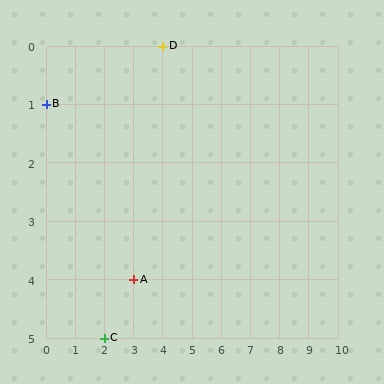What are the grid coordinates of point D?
Point D is at grid coordinates (4, 0).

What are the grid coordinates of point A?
Point A is at grid coordinates (3, 4).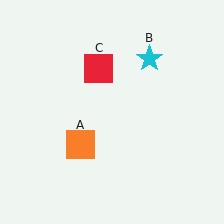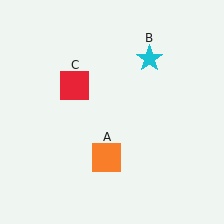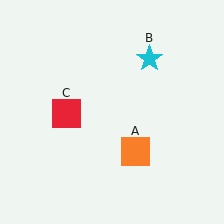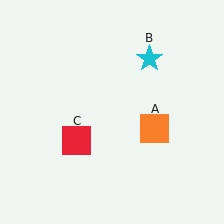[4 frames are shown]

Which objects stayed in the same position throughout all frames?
Cyan star (object B) remained stationary.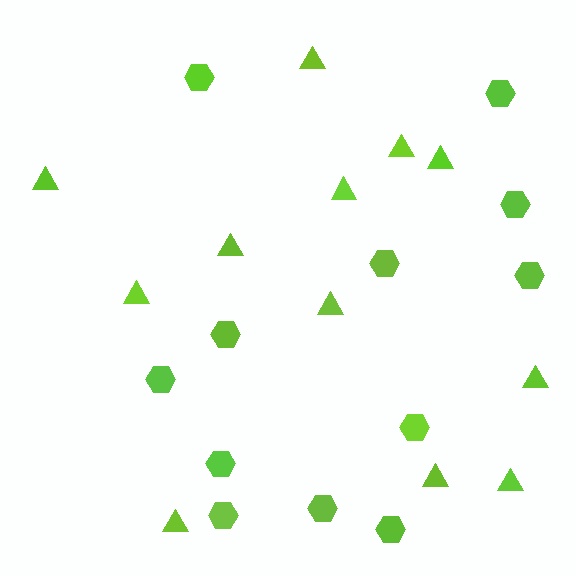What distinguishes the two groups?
There are 2 groups: one group of triangles (12) and one group of hexagons (12).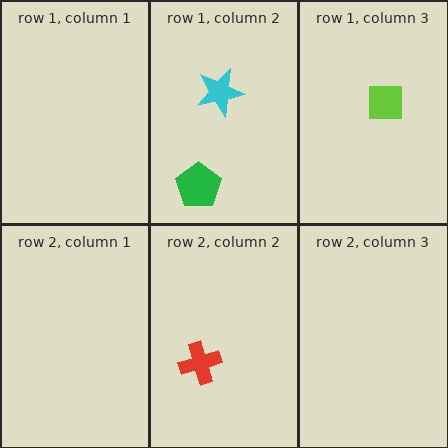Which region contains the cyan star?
The row 1, column 2 region.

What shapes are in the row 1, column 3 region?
The lime square.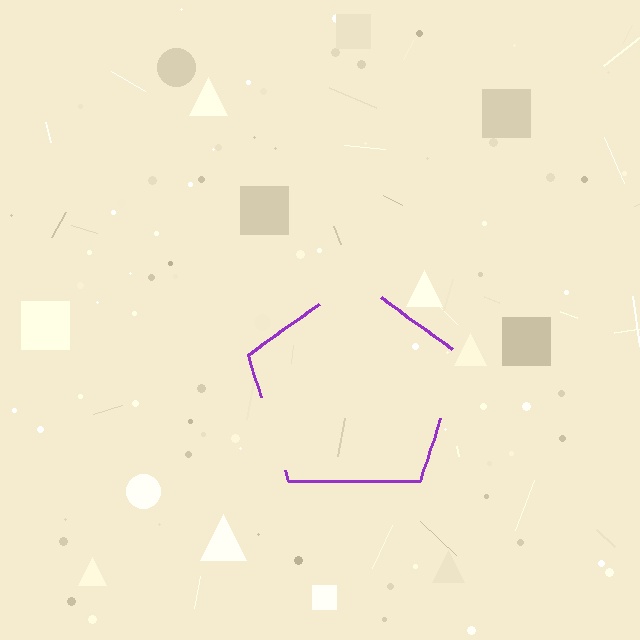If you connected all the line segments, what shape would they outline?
They would outline a pentagon.